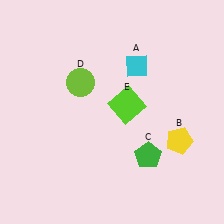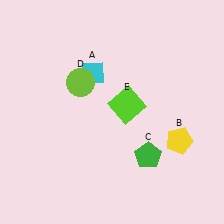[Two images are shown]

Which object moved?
The cyan diamond (A) moved left.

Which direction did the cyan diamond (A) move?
The cyan diamond (A) moved left.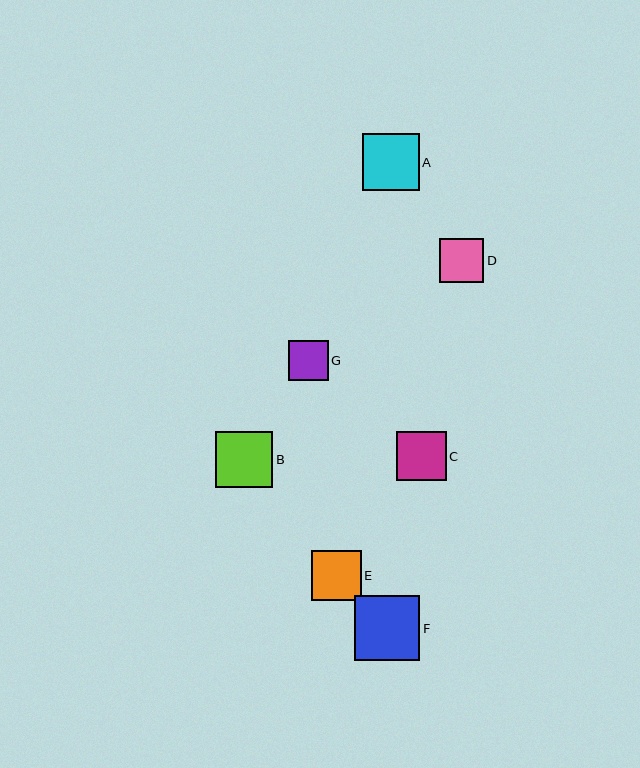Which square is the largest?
Square F is the largest with a size of approximately 65 pixels.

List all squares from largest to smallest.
From largest to smallest: F, A, B, E, C, D, G.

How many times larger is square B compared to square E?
Square B is approximately 1.1 times the size of square E.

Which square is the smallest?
Square G is the smallest with a size of approximately 40 pixels.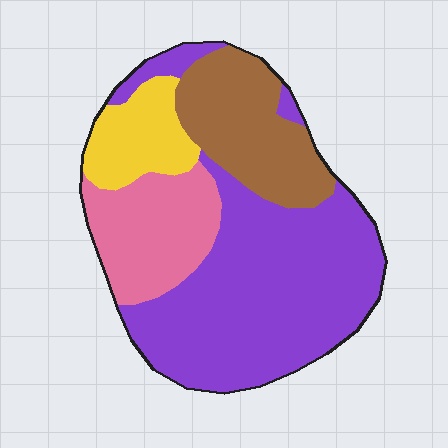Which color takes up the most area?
Purple, at roughly 50%.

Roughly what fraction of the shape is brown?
Brown covers about 20% of the shape.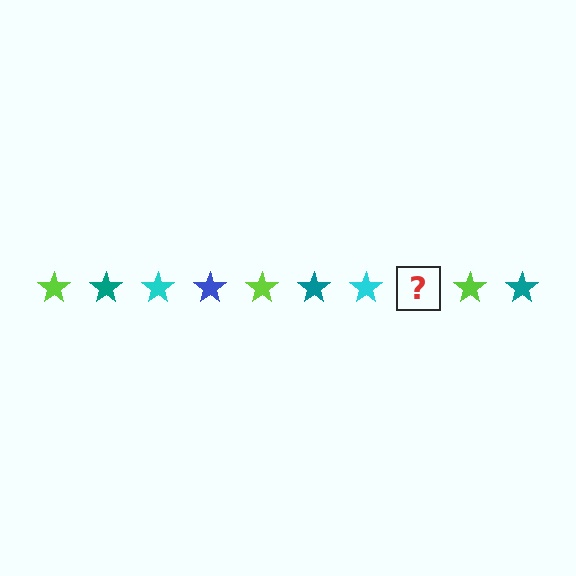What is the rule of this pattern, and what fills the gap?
The rule is that the pattern cycles through lime, teal, cyan, blue stars. The gap should be filled with a blue star.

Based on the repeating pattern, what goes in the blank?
The blank should be a blue star.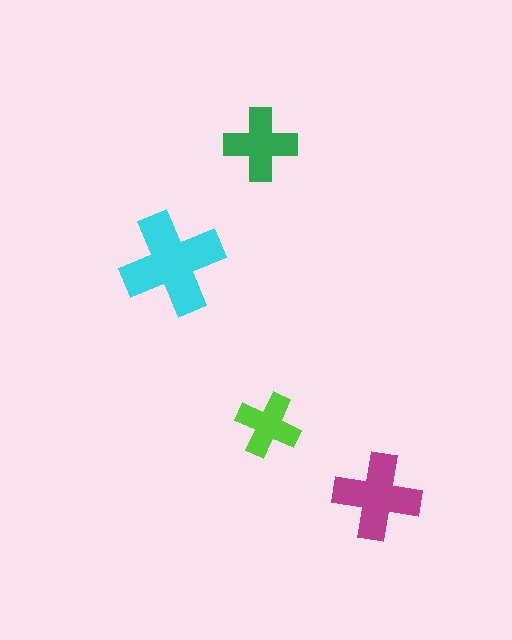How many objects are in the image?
There are 4 objects in the image.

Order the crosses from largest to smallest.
the cyan one, the magenta one, the green one, the lime one.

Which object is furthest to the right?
The magenta cross is rightmost.